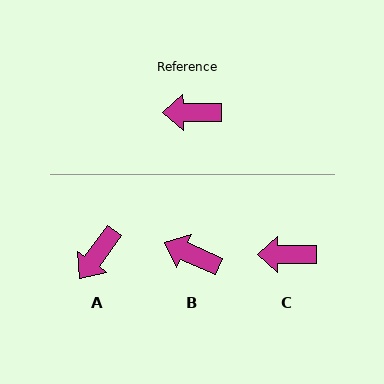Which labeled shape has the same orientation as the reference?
C.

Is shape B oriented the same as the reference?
No, it is off by about 24 degrees.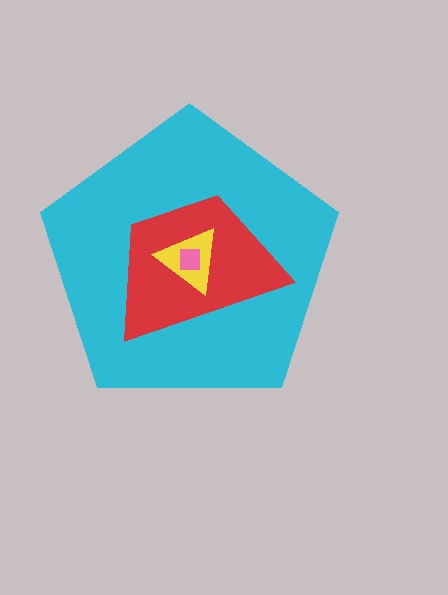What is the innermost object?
The pink square.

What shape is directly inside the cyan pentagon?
The red trapezoid.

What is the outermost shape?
The cyan pentagon.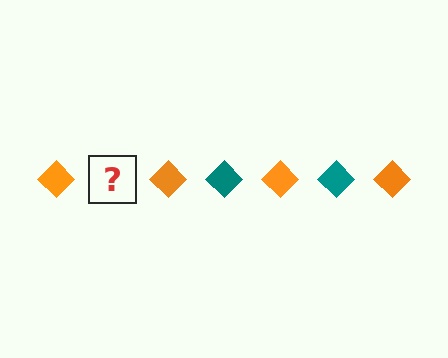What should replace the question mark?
The question mark should be replaced with a teal diamond.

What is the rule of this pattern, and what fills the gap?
The rule is that the pattern cycles through orange, teal diamonds. The gap should be filled with a teal diamond.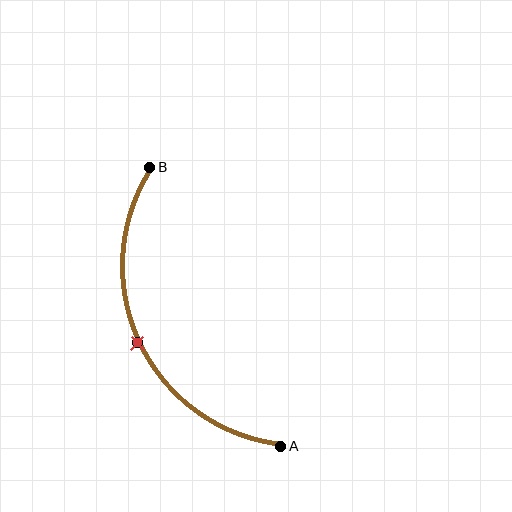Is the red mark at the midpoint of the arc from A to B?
Yes. The red mark lies on the arc at equal arc-length from both A and B — it is the arc midpoint.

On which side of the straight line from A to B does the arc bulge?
The arc bulges to the left of the straight line connecting A and B.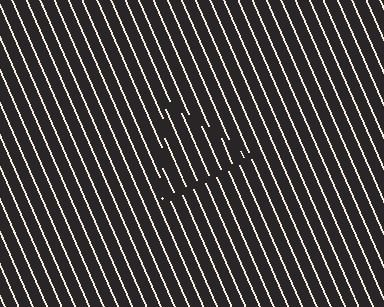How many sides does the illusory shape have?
3 sides — the line-ends trace a triangle.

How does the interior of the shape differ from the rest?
The interior of the shape contains the same grating, shifted by half a period — the contour is defined by the phase discontinuity where line-ends from the inner and outer gratings abut.